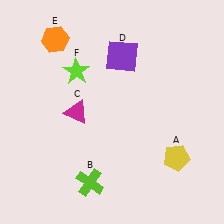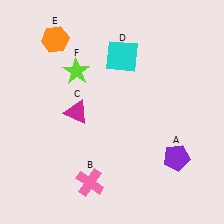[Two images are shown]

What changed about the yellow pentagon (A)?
In Image 1, A is yellow. In Image 2, it changed to purple.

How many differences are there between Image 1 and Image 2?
There are 3 differences between the two images.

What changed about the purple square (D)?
In Image 1, D is purple. In Image 2, it changed to cyan.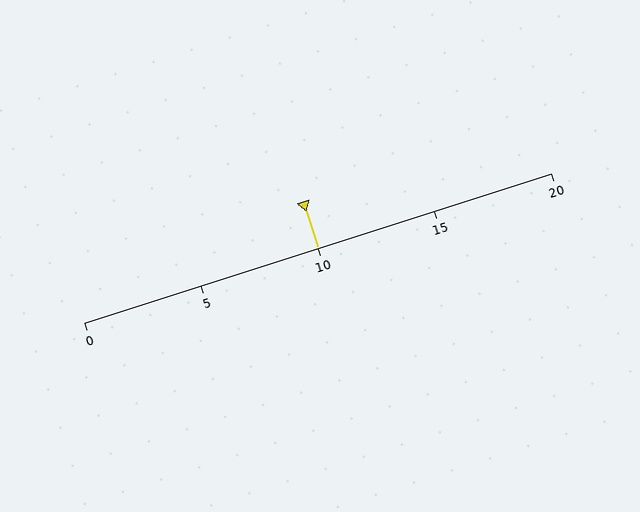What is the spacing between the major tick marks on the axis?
The major ticks are spaced 5 apart.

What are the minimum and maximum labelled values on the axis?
The axis runs from 0 to 20.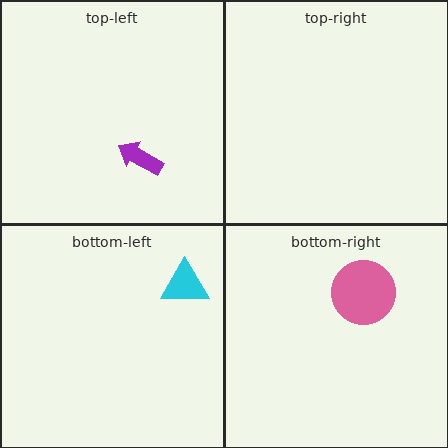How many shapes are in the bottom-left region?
1.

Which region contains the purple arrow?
The top-left region.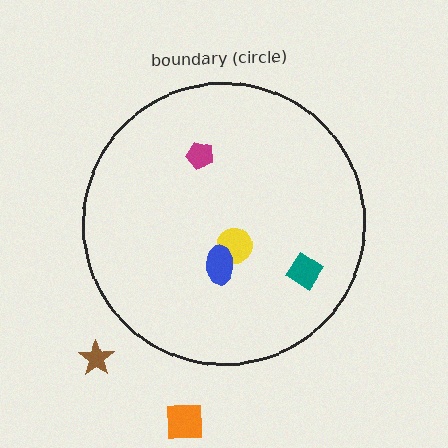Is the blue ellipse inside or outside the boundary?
Inside.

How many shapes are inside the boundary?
4 inside, 2 outside.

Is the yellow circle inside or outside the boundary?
Inside.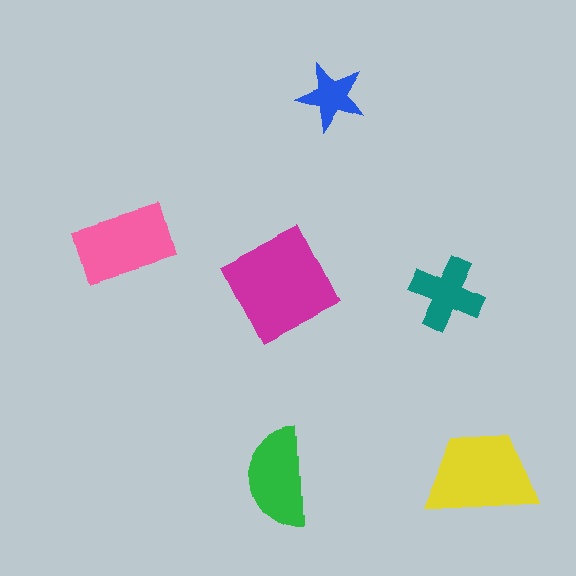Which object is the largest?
The magenta square.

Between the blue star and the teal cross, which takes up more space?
The teal cross.